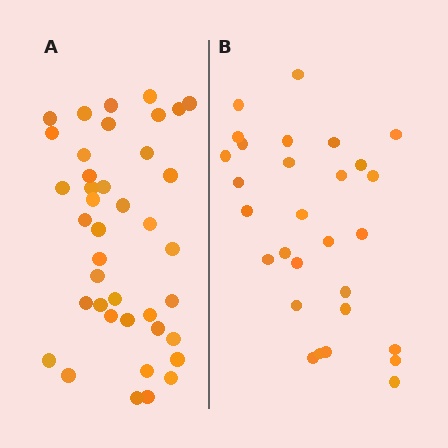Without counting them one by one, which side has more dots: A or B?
Region A (the left region) has more dots.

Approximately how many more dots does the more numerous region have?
Region A has roughly 12 or so more dots than region B.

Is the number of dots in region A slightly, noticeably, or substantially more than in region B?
Region A has noticeably more, but not dramatically so. The ratio is roughly 1.4 to 1.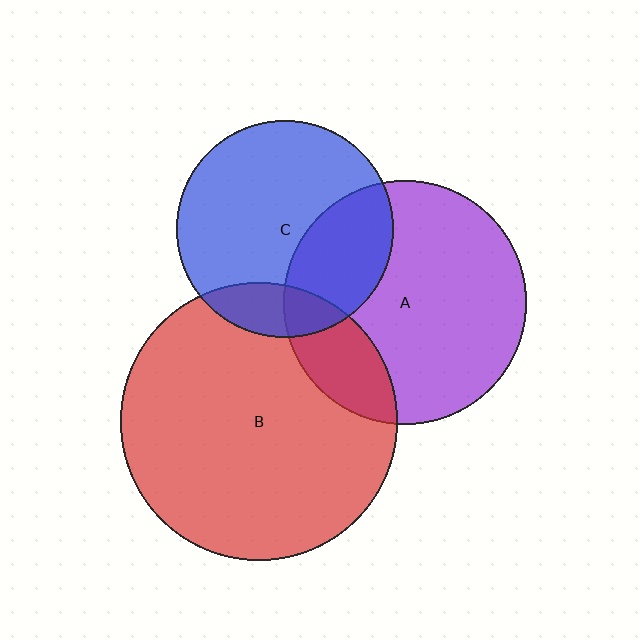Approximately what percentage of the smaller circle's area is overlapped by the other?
Approximately 15%.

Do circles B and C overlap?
Yes.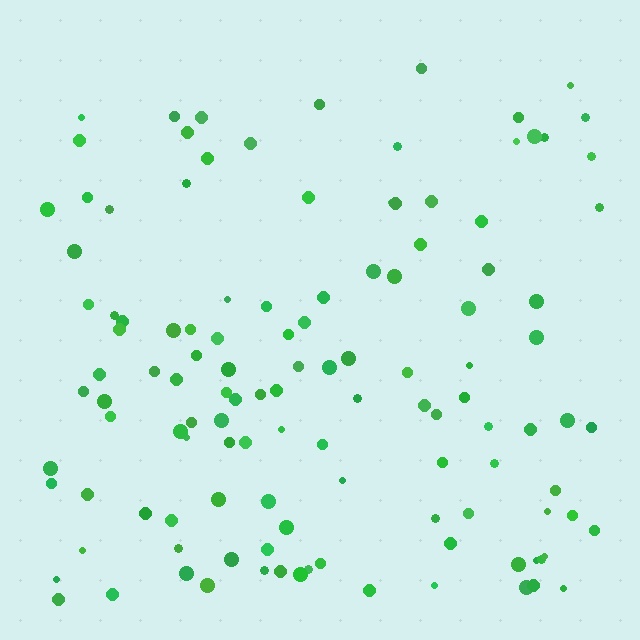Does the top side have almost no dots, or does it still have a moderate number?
Still a moderate number, just noticeably fewer than the bottom.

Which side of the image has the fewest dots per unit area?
The top.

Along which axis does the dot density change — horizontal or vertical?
Vertical.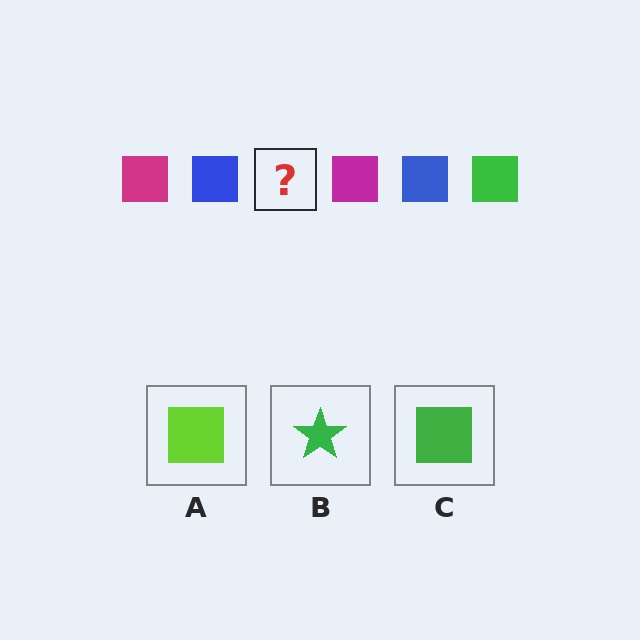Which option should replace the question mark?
Option C.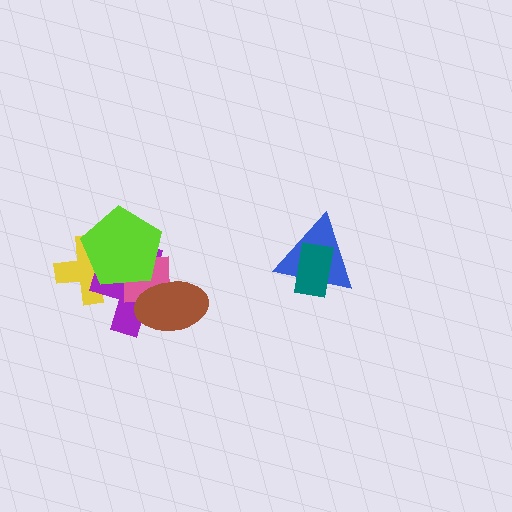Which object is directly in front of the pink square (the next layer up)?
The lime pentagon is directly in front of the pink square.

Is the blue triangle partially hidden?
Yes, it is partially covered by another shape.